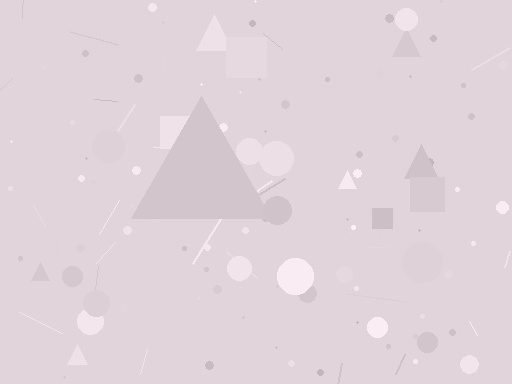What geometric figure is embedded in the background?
A triangle is embedded in the background.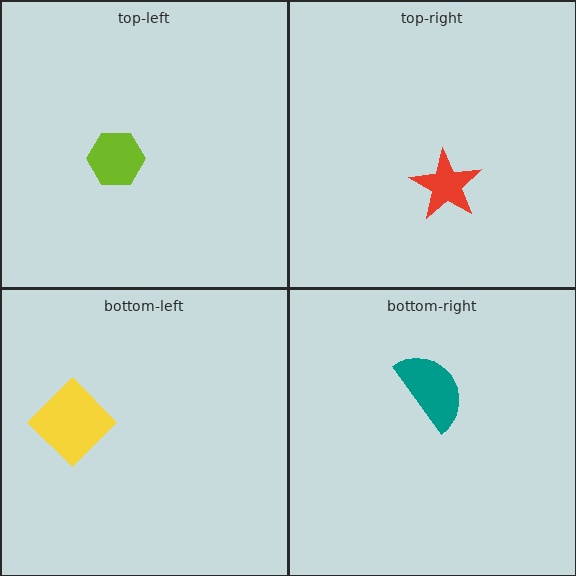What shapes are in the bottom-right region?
The teal semicircle.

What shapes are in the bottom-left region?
The yellow diamond.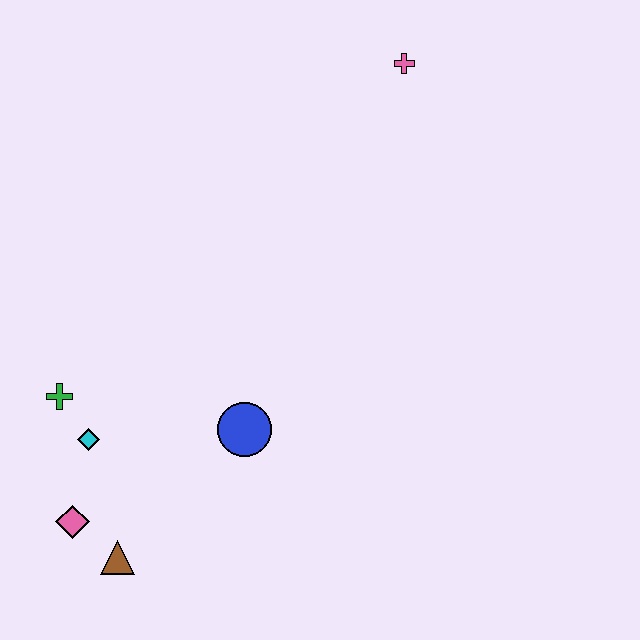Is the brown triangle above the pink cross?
No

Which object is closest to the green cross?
The cyan diamond is closest to the green cross.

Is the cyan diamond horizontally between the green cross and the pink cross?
Yes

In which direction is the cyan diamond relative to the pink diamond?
The cyan diamond is above the pink diamond.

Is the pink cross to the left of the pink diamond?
No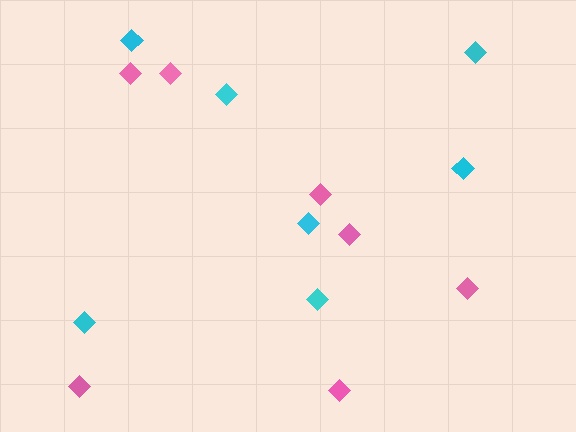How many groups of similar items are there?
There are 2 groups: one group of cyan diamonds (7) and one group of pink diamonds (7).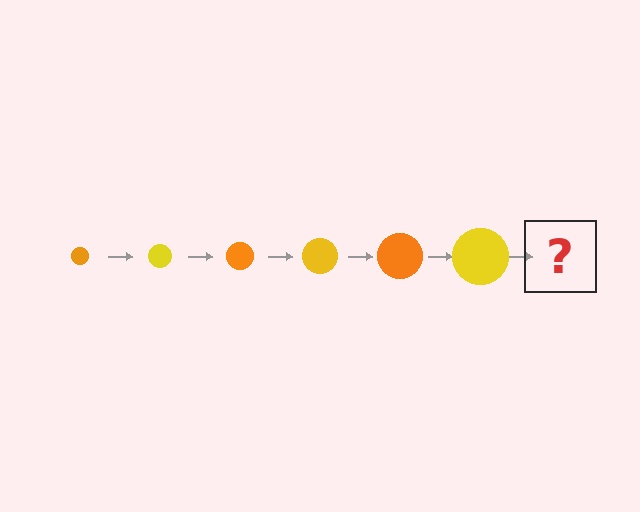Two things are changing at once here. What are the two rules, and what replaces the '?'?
The two rules are that the circle grows larger each step and the color cycles through orange and yellow. The '?' should be an orange circle, larger than the previous one.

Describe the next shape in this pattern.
It should be an orange circle, larger than the previous one.